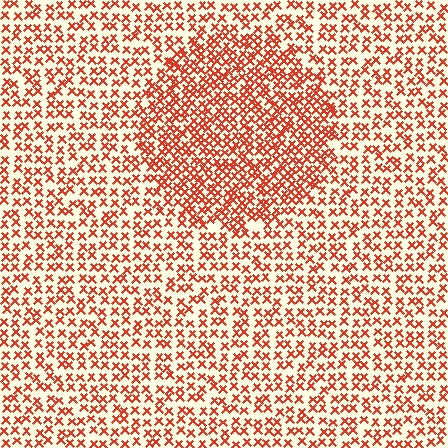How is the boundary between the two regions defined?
The boundary is defined by a change in element density (approximately 1.8x ratio). All elements are the same color, size, and shape.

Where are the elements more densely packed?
The elements are more densely packed inside the circle boundary.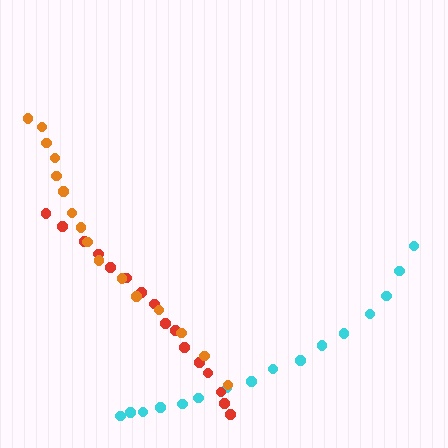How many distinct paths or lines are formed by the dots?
There are 3 distinct paths.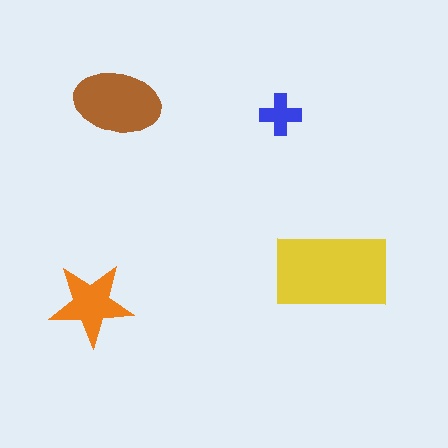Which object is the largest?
The yellow rectangle.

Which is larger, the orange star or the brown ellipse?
The brown ellipse.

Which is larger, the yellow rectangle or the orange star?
The yellow rectangle.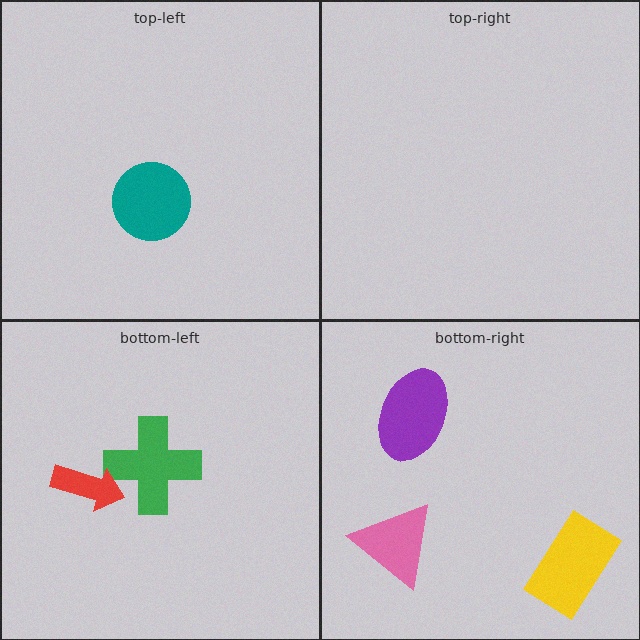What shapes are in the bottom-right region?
The yellow rectangle, the pink triangle, the purple ellipse.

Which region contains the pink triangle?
The bottom-right region.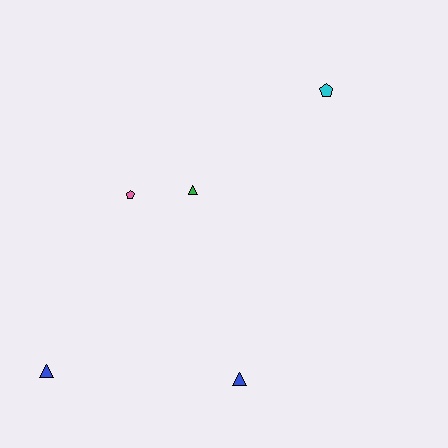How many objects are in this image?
There are 5 objects.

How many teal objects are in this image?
There are no teal objects.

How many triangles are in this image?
There are 3 triangles.